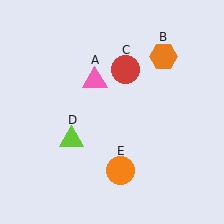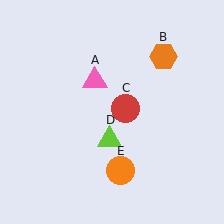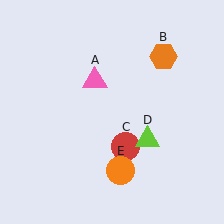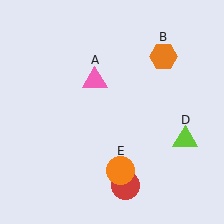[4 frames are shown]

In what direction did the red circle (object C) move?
The red circle (object C) moved down.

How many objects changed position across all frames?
2 objects changed position: red circle (object C), lime triangle (object D).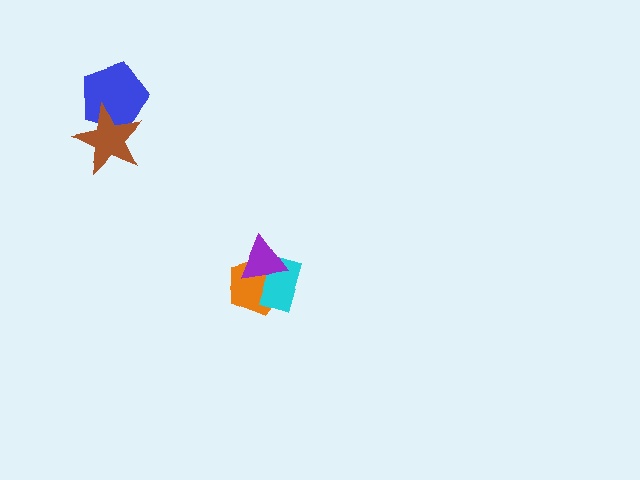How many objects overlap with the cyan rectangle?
2 objects overlap with the cyan rectangle.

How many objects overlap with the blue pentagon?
1 object overlaps with the blue pentagon.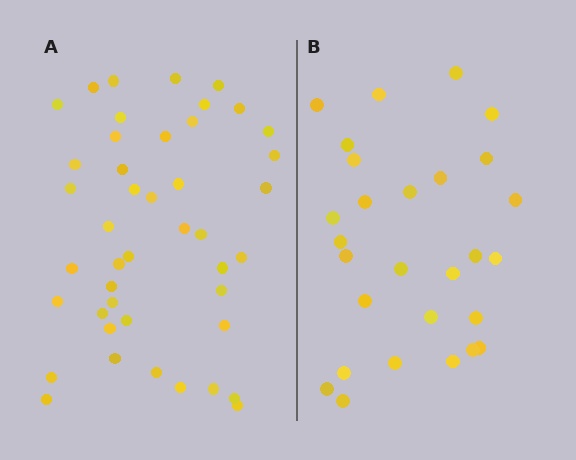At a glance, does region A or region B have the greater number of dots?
Region A (the left region) has more dots.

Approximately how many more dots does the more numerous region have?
Region A has approximately 15 more dots than region B.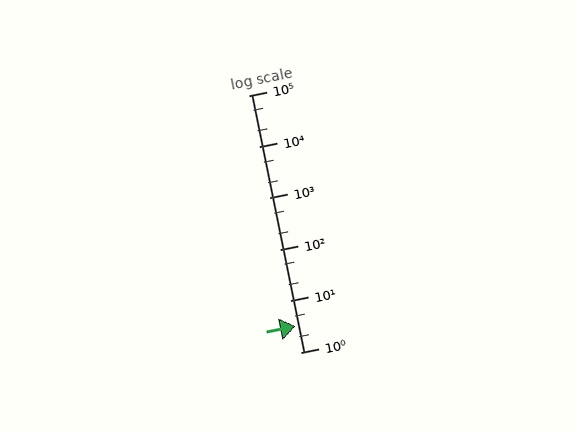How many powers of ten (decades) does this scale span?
The scale spans 5 decades, from 1 to 100000.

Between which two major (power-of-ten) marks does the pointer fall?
The pointer is between 1 and 10.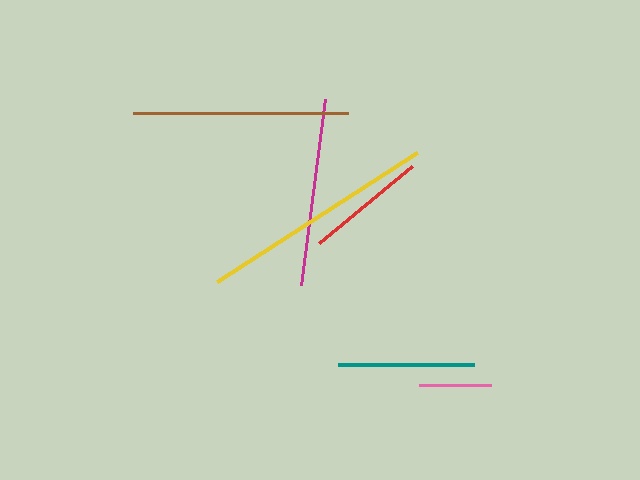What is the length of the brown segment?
The brown segment is approximately 215 pixels long.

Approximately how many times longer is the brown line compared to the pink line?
The brown line is approximately 3.0 times the length of the pink line.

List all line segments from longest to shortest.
From longest to shortest: yellow, brown, magenta, teal, red, pink.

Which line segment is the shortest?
The pink line is the shortest at approximately 72 pixels.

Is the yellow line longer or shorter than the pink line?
The yellow line is longer than the pink line.